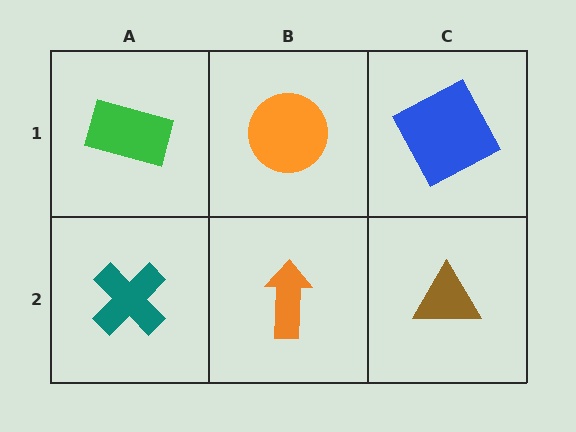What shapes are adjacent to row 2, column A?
A green rectangle (row 1, column A), an orange arrow (row 2, column B).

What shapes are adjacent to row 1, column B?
An orange arrow (row 2, column B), a green rectangle (row 1, column A), a blue square (row 1, column C).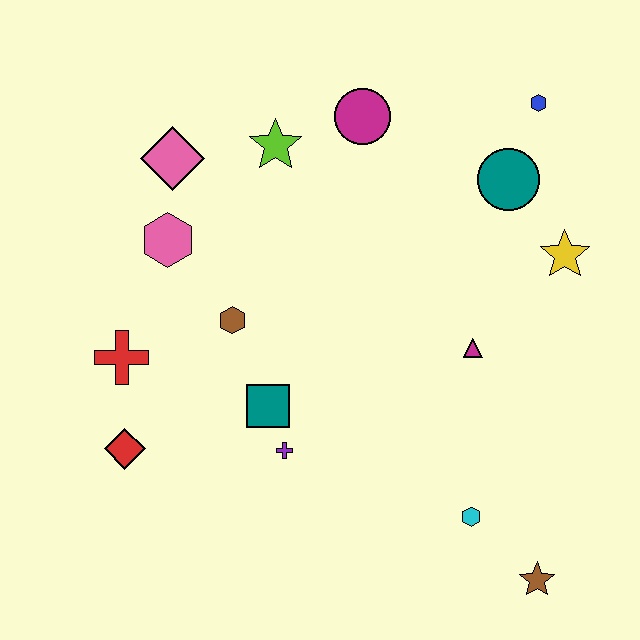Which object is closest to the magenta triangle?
The yellow star is closest to the magenta triangle.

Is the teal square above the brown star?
Yes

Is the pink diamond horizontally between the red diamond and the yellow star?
Yes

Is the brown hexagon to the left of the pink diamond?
No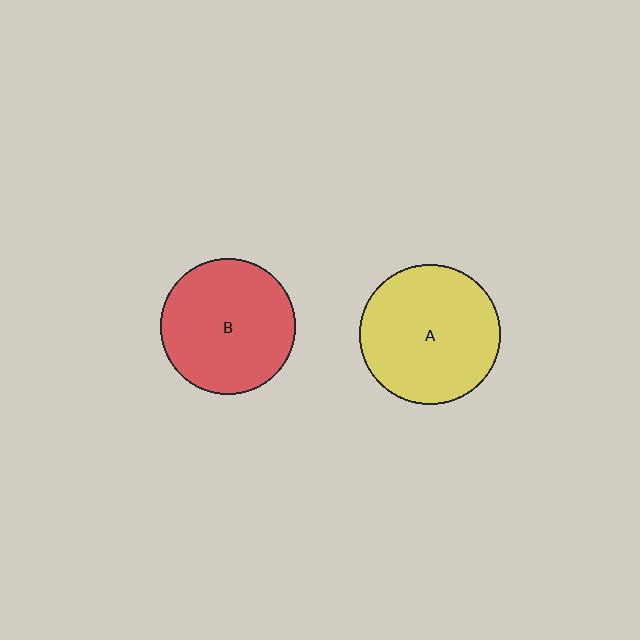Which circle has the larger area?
Circle A (yellow).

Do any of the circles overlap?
No, none of the circles overlap.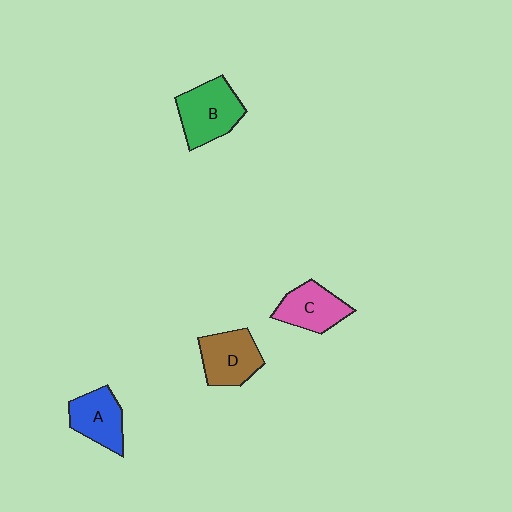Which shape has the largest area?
Shape B (green).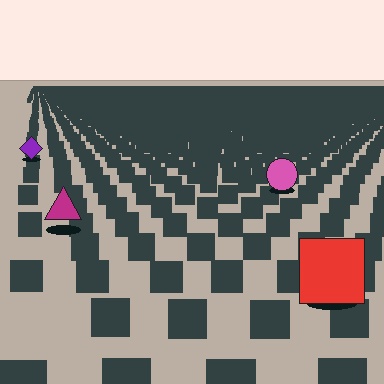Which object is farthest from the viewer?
The purple diamond is farthest from the viewer. It appears smaller and the ground texture around it is denser.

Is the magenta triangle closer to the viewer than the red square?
No. The red square is closer — you can tell from the texture gradient: the ground texture is coarser near it.